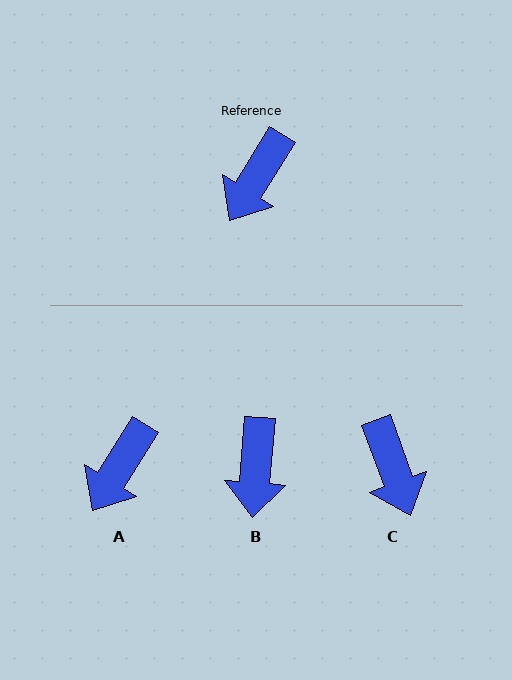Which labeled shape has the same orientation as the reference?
A.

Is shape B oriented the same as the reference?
No, it is off by about 27 degrees.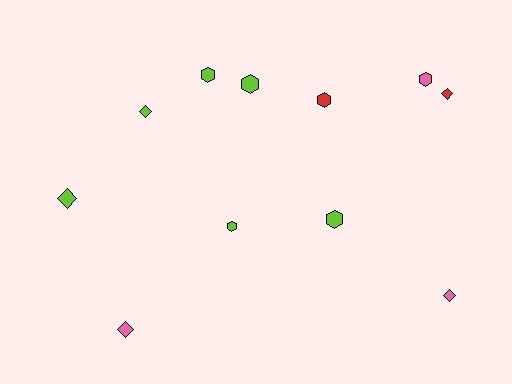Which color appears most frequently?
Lime, with 6 objects.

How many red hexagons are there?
There is 1 red hexagon.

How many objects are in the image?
There are 11 objects.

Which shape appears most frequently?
Hexagon, with 6 objects.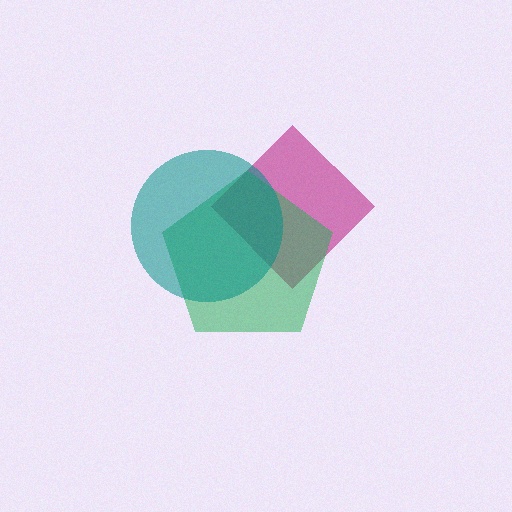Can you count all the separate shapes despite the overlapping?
Yes, there are 3 separate shapes.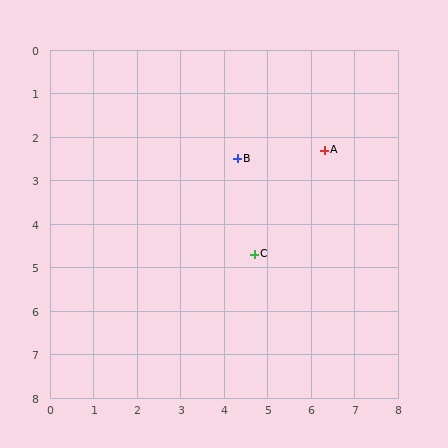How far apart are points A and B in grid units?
Points A and B are about 2.0 grid units apart.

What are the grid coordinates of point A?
Point A is at approximately (6.3, 2.3).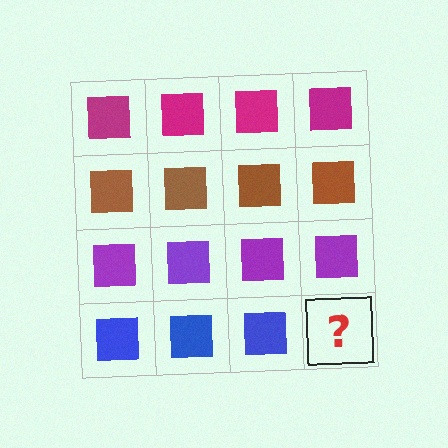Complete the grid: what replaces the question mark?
The question mark should be replaced with a blue square.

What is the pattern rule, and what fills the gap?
The rule is that each row has a consistent color. The gap should be filled with a blue square.